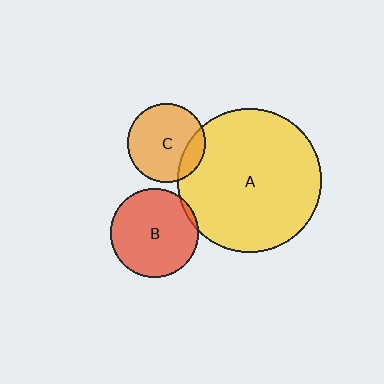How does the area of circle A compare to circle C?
Approximately 3.4 times.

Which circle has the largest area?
Circle A (yellow).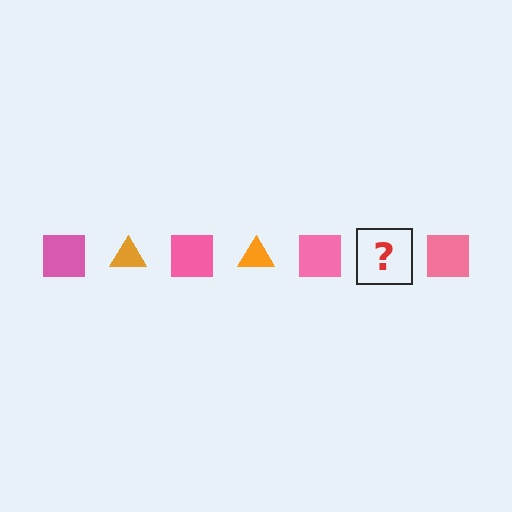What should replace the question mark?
The question mark should be replaced with an orange triangle.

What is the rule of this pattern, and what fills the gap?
The rule is that the pattern alternates between pink square and orange triangle. The gap should be filled with an orange triangle.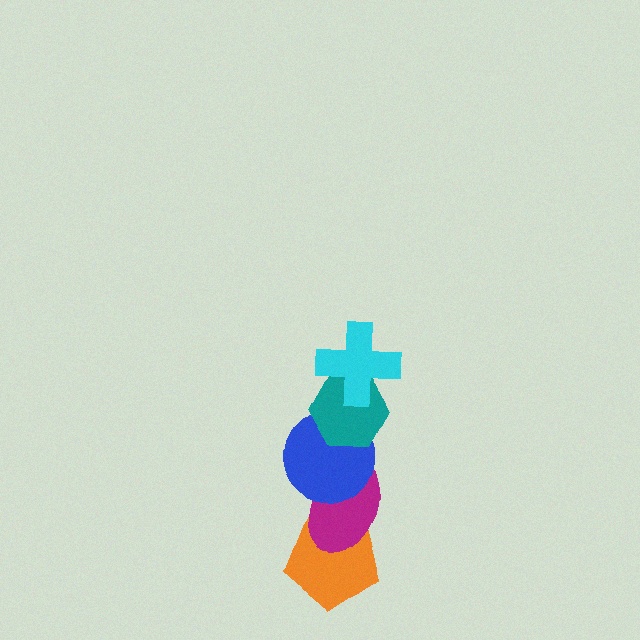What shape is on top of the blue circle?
The teal hexagon is on top of the blue circle.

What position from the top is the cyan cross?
The cyan cross is 1st from the top.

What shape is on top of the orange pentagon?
The magenta ellipse is on top of the orange pentagon.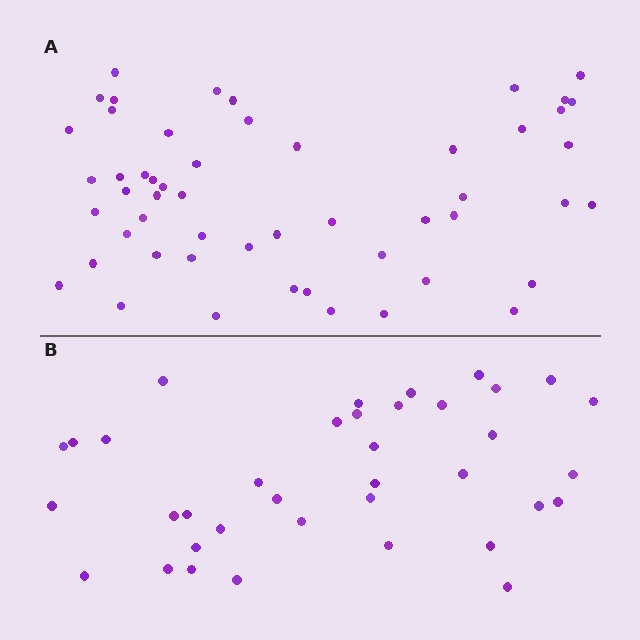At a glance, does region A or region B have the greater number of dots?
Region A (the top region) has more dots.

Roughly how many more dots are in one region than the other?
Region A has approximately 15 more dots than region B.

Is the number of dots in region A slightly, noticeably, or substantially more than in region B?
Region A has noticeably more, but not dramatically so. The ratio is roughly 1.4 to 1.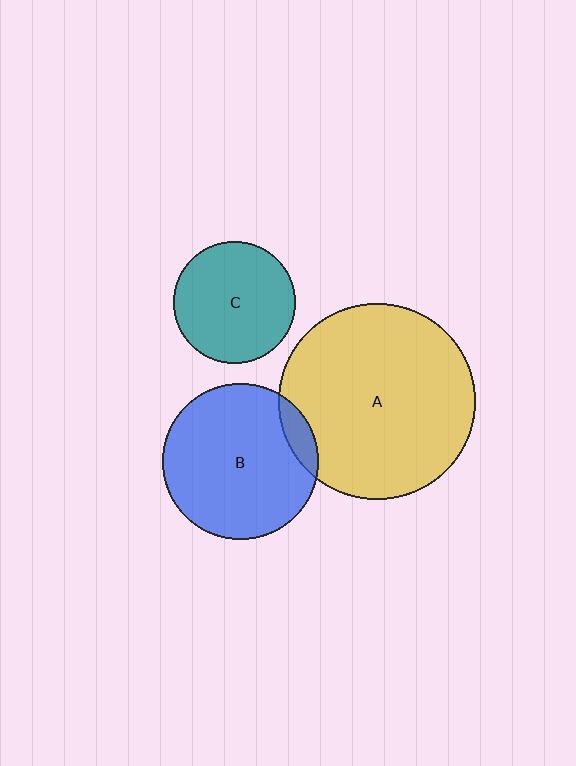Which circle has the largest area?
Circle A (yellow).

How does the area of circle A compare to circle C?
Approximately 2.6 times.